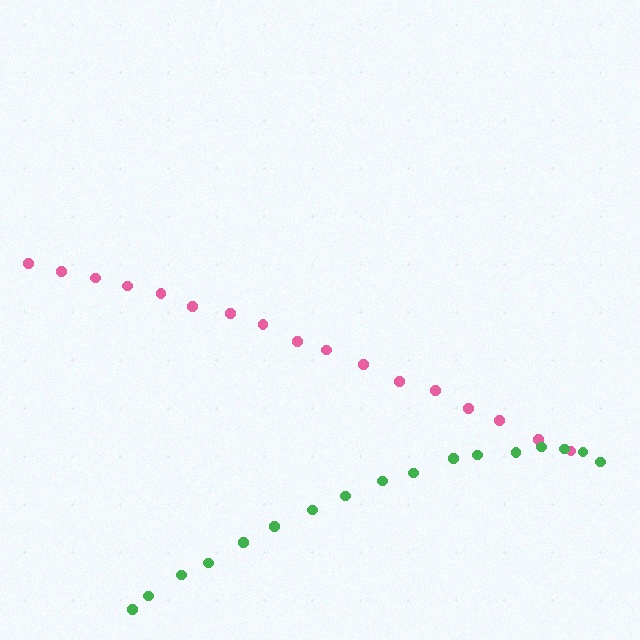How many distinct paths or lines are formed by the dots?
There are 2 distinct paths.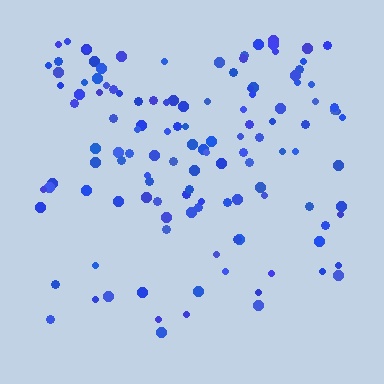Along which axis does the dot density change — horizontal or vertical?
Vertical.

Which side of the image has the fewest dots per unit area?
The bottom.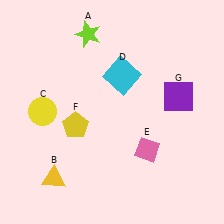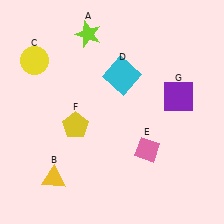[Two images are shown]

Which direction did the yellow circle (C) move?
The yellow circle (C) moved up.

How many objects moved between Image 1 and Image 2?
1 object moved between the two images.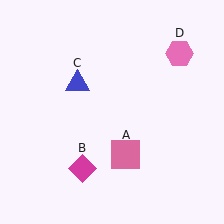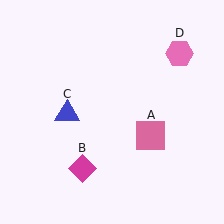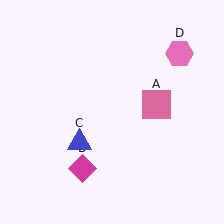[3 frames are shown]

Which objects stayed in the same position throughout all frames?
Magenta diamond (object B) and pink hexagon (object D) remained stationary.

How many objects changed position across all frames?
2 objects changed position: pink square (object A), blue triangle (object C).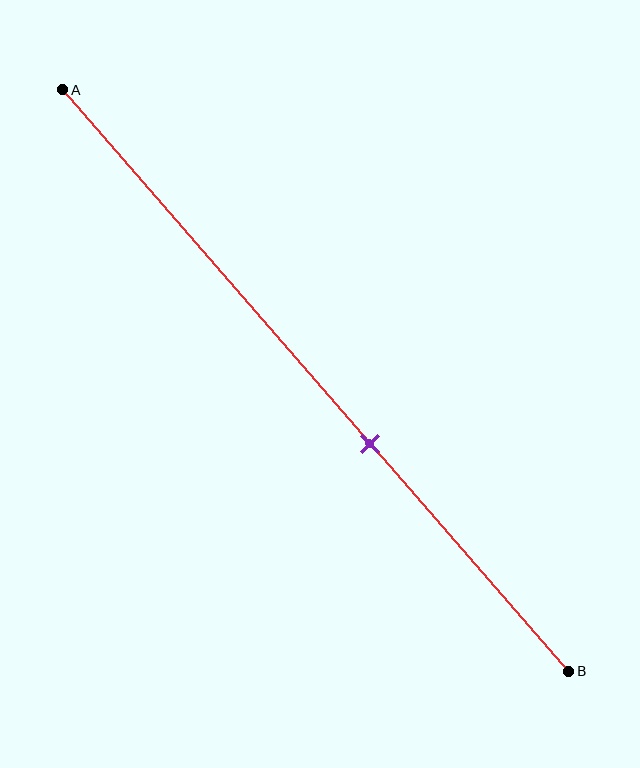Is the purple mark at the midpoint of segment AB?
No, the mark is at about 60% from A, not at the 50% midpoint.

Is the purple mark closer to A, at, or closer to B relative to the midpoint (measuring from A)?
The purple mark is closer to point B than the midpoint of segment AB.